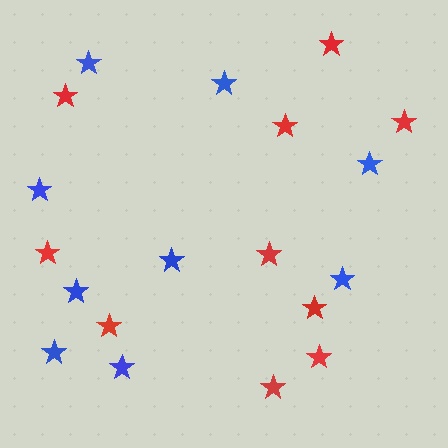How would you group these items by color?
There are 2 groups: one group of blue stars (9) and one group of red stars (10).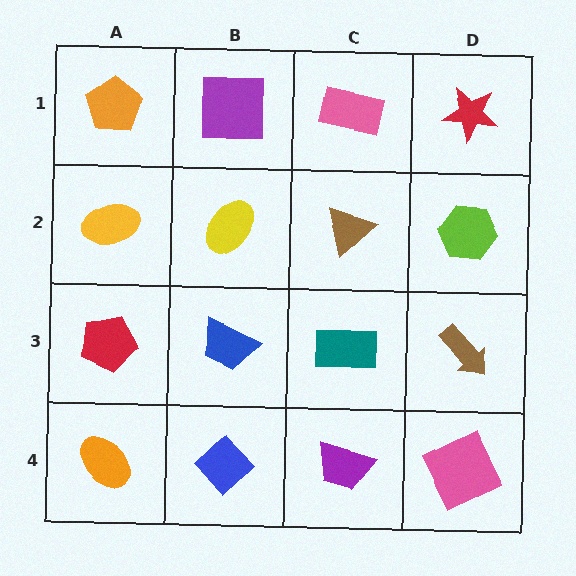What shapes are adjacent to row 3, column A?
A yellow ellipse (row 2, column A), an orange ellipse (row 4, column A), a blue trapezoid (row 3, column B).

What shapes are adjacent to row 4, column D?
A brown arrow (row 3, column D), a purple trapezoid (row 4, column C).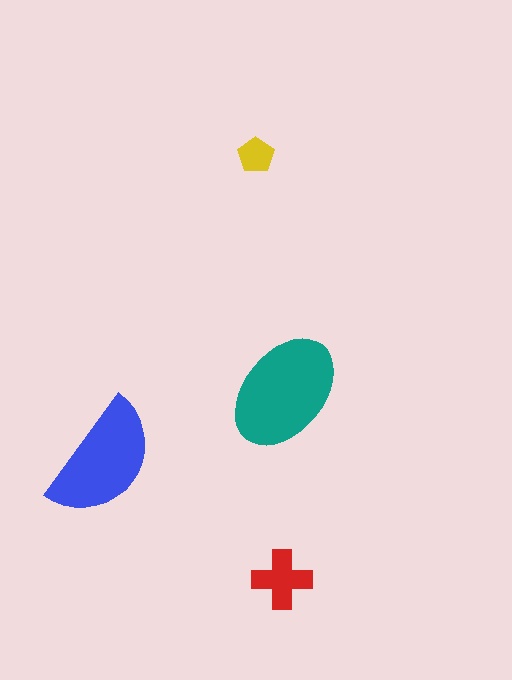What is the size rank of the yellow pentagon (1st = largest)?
4th.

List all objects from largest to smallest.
The teal ellipse, the blue semicircle, the red cross, the yellow pentagon.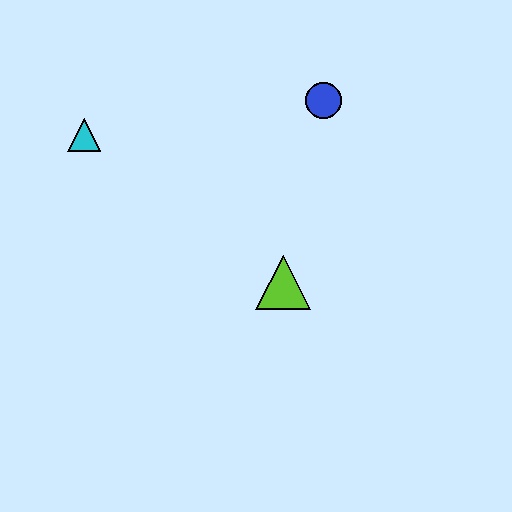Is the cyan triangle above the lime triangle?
Yes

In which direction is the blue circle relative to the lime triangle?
The blue circle is above the lime triangle.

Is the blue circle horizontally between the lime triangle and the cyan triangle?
No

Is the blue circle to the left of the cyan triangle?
No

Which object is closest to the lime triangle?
The blue circle is closest to the lime triangle.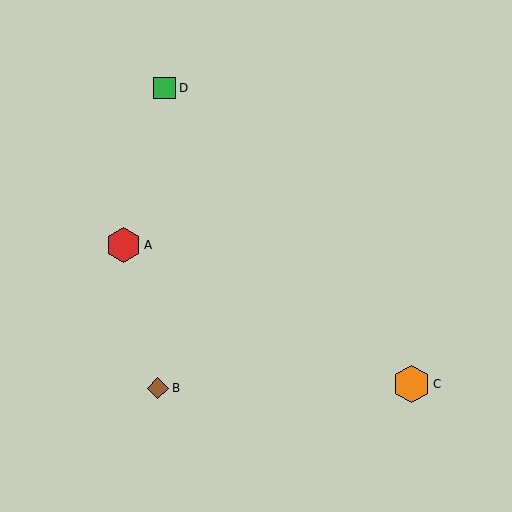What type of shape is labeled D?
Shape D is a green square.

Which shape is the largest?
The orange hexagon (labeled C) is the largest.